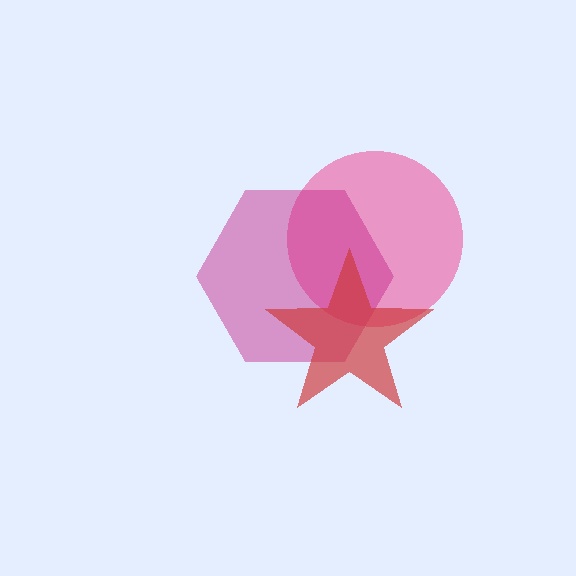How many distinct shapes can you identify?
There are 3 distinct shapes: a pink circle, a magenta hexagon, a red star.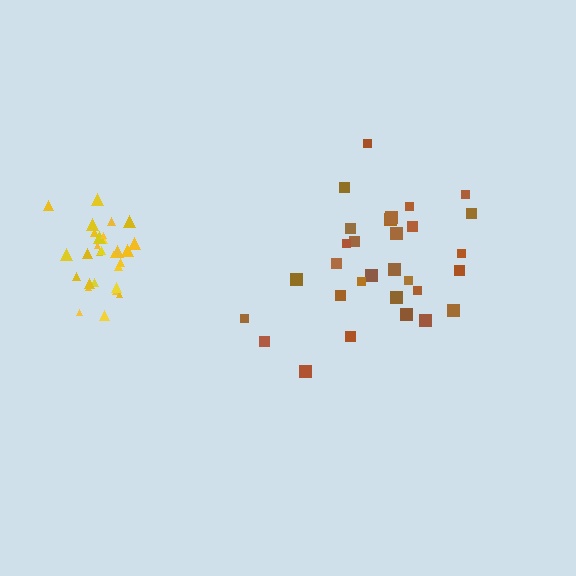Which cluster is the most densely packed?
Yellow.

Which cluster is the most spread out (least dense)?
Brown.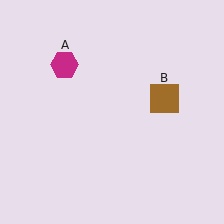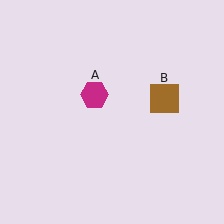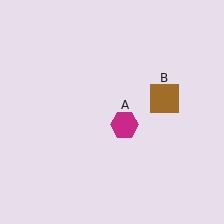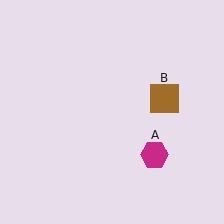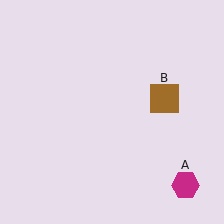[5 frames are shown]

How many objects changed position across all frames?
1 object changed position: magenta hexagon (object A).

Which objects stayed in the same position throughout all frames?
Brown square (object B) remained stationary.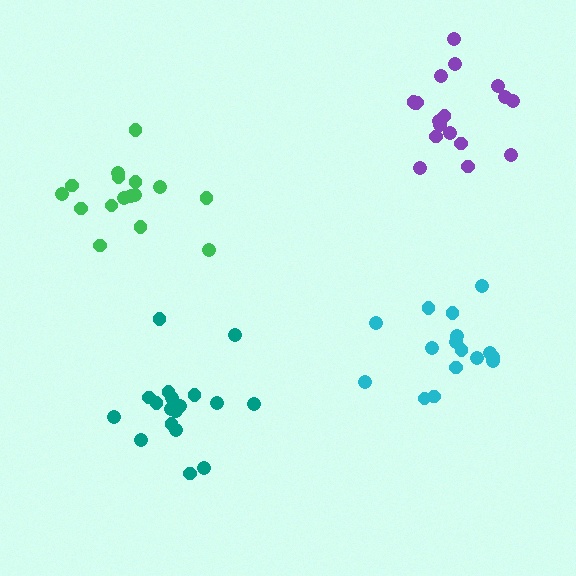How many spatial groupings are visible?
There are 4 spatial groupings.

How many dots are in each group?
Group 1: 18 dots, Group 2: 16 dots, Group 3: 16 dots, Group 4: 19 dots (69 total).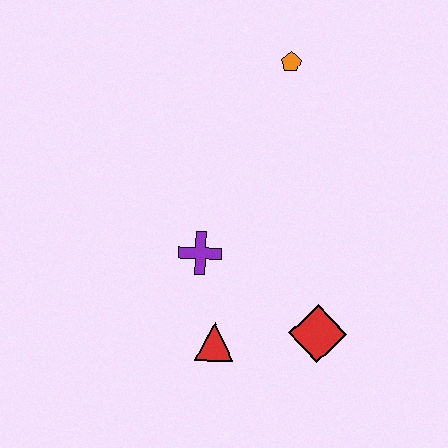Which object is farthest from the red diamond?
The orange pentagon is farthest from the red diamond.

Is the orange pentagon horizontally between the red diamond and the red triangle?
Yes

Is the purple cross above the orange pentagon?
No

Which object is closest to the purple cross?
The red triangle is closest to the purple cross.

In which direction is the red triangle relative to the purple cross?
The red triangle is below the purple cross.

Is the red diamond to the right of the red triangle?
Yes